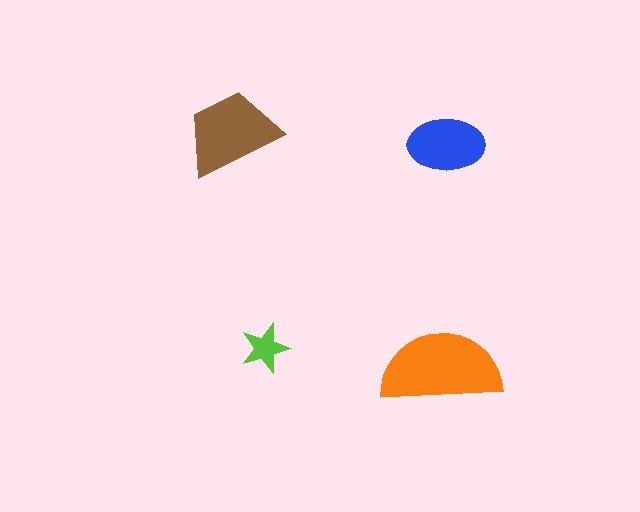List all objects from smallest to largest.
The lime star, the blue ellipse, the brown trapezoid, the orange semicircle.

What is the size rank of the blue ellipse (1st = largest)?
3rd.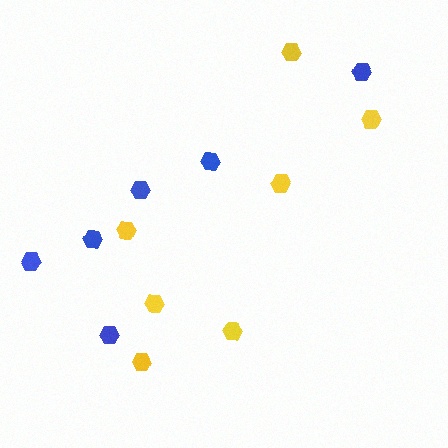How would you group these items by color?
There are 2 groups: one group of yellow hexagons (7) and one group of blue hexagons (6).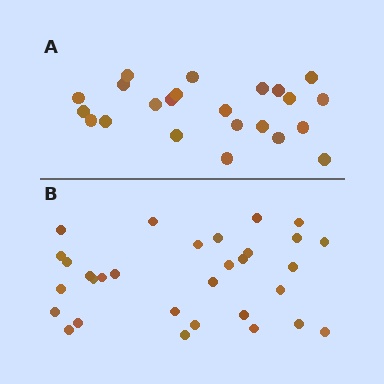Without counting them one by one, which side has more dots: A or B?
Region B (the bottom region) has more dots.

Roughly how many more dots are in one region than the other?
Region B has roughly 8 or so more dots than region A.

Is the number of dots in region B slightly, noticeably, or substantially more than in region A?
Region B has noticeably more, but not dramatically so. The ratio is roughly 1.3 to 1.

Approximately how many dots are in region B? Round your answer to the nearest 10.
About 30 dots. (The exact count is 31, which rounds to 30.)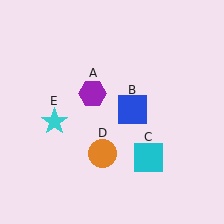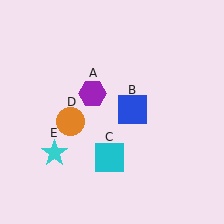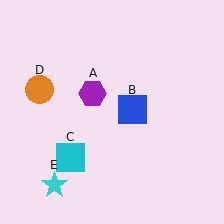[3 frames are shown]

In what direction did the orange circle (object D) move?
The orange circle (object D) moved up and to the left.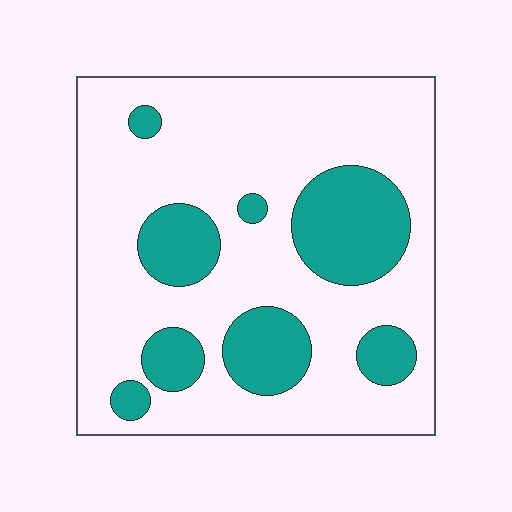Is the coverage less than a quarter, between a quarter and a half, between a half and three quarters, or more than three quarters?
Between a quarter and a half.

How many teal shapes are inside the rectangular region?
8.